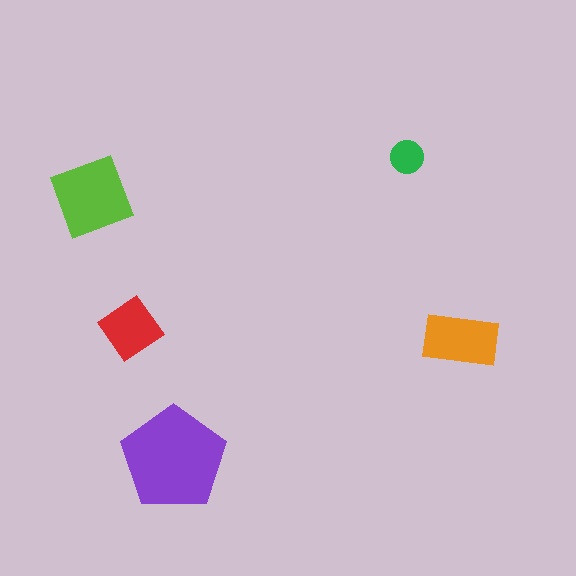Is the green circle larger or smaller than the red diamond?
Smaller.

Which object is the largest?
The purple pentagon.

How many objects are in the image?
There are 5 objects in the image.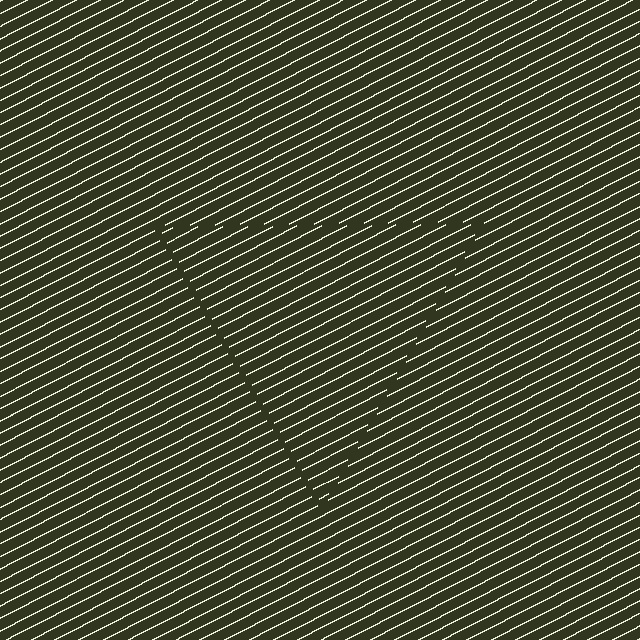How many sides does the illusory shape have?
3 sides — the line-ends trace a triangle.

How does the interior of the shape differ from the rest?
The interior of the shape contains the same grating, shifted by half a period — the contour is defined by the phase discontinuity where line-ends from the inner and outer gratings abut.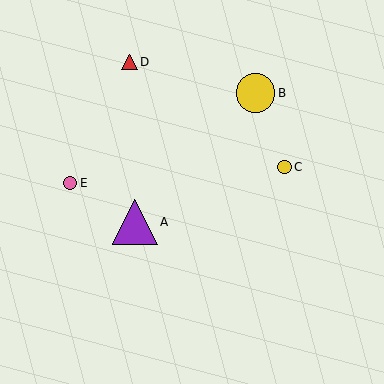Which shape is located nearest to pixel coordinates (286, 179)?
The yellow circle (labeled C) at (284, 167) is nearest to that location.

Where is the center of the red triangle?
The center of the red triangle is at (129, 62).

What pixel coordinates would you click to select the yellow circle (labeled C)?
Click at (284, 167) to select the yellow circle C.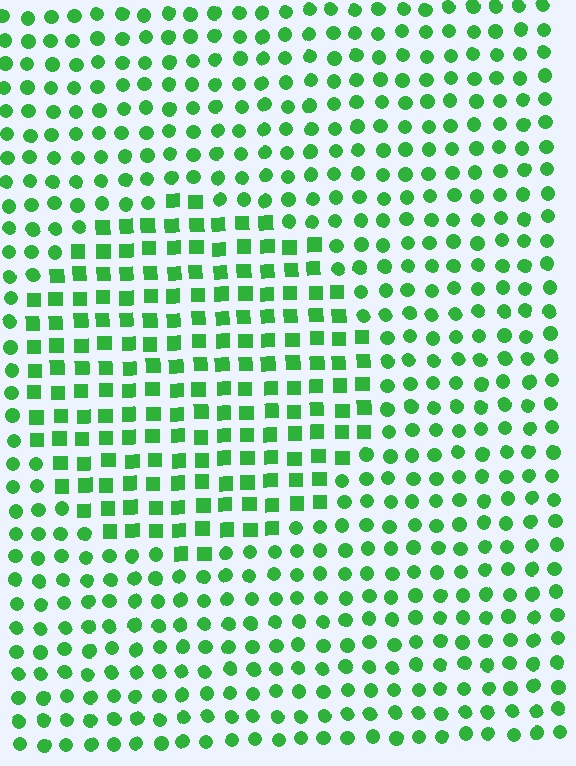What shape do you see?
I see a circle.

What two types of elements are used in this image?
The image uses squares inside the circle region and circles outside it.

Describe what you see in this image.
The image is filled with small green elements arranged in a uniform grid. A circle-shaped region contains squares, while the surrounding area contains circles. The boundary is defined purely by the change in element shape.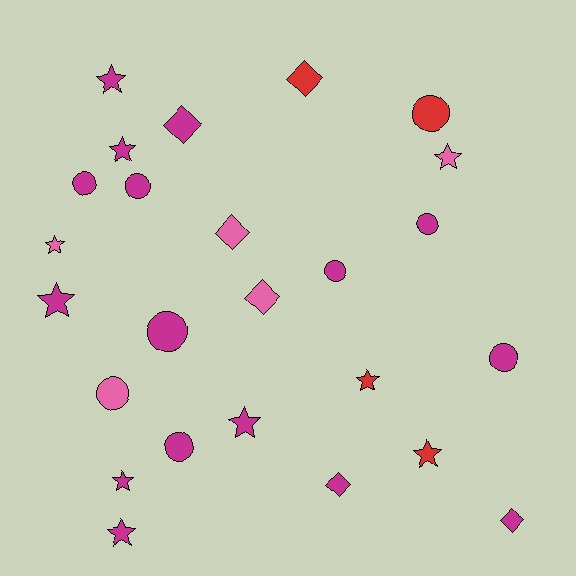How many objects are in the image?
There are 25 objects.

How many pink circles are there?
There is 1 pink circle.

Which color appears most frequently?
Magenta, with 16 objects.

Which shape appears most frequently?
Star, with 10 objects.